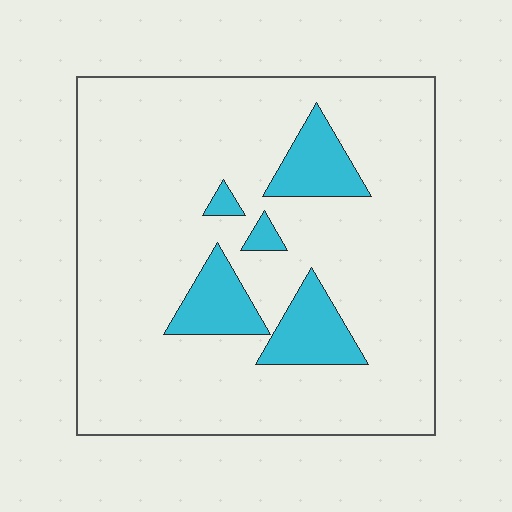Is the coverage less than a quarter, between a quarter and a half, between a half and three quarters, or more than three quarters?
Less than a quarter.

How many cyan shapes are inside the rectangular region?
5.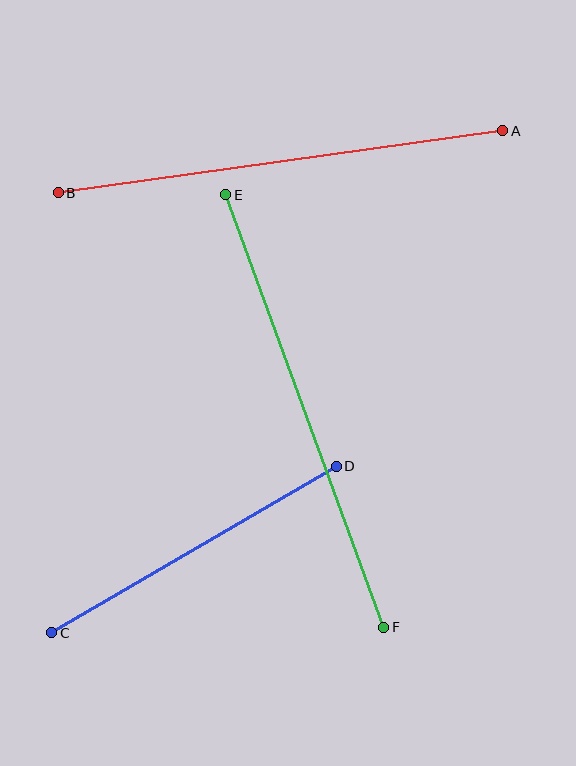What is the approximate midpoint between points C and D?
The midpoint is at approximately (194, 550) pixels.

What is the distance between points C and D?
The distance is approximately 329 pixels.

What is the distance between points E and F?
The distance is approximately 460 pixels.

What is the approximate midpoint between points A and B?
The midpoint is at approximately (280, 162) pixels.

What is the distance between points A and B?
The distance is approximately 449 pixels.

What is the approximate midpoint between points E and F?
The midpoint is at approximately (305, 411) pixels.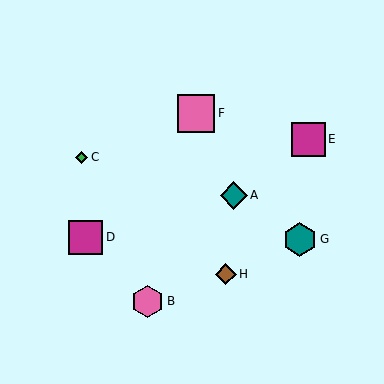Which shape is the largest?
The pink square (labeled F) is the largest.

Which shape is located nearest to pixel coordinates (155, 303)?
The pink hexagon (labeled B) at (148, 301) is nearest to that location.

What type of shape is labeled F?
Shape F is a pink square.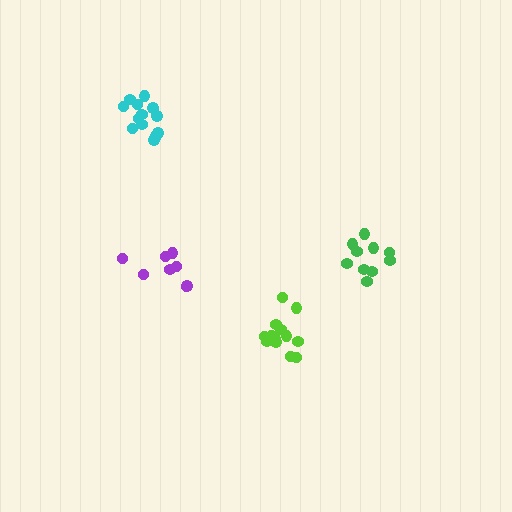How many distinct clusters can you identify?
There are 4 distinct clusters.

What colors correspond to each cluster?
The clusters are colored: green, purple, cyan, lime.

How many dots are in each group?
Group 1: 10 dots, Group 2: 8 dots, Group 3: 13 dots, Group 4: 13 dots (44 total).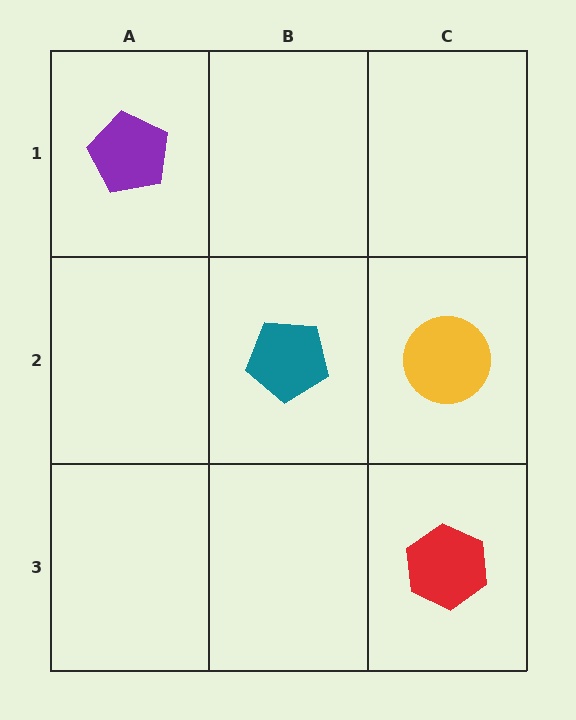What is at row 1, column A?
A purple pentagon.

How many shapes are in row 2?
2 shapes.